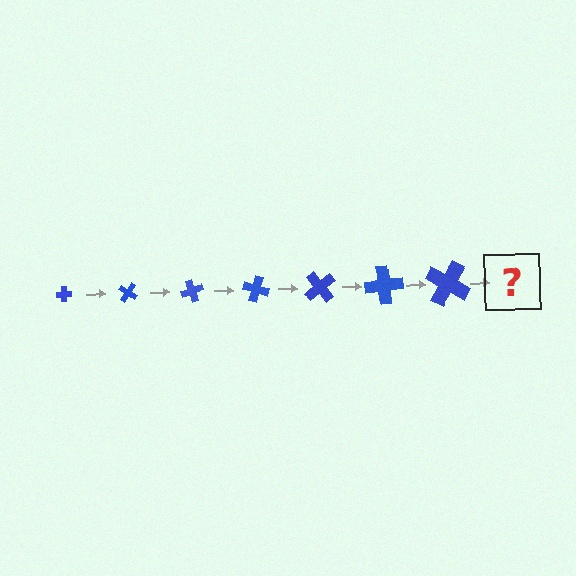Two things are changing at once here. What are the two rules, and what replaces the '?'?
The two rules are that the cross grows larger each step and it rotates 35 degrees each step. The '?' should be a cross, larger than the previous one and rotated 245 degrees from the start.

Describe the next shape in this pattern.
It should be a cross, larger than the previous one and rotated 245 degrees from the start.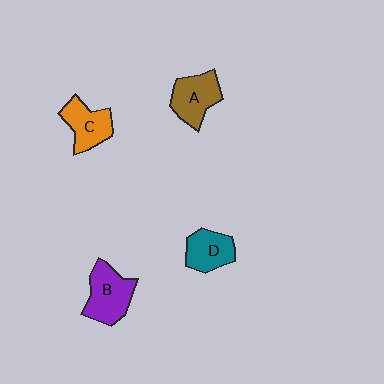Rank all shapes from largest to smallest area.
From largest to smallest: B (purple), A (brown), C (orange), D (teal).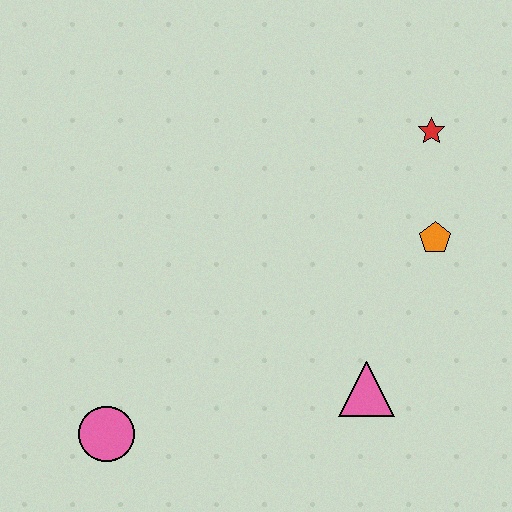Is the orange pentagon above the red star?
No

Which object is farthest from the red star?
The pink circle is farthest from the red star.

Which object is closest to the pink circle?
The pink triangle is closest to the pink circle.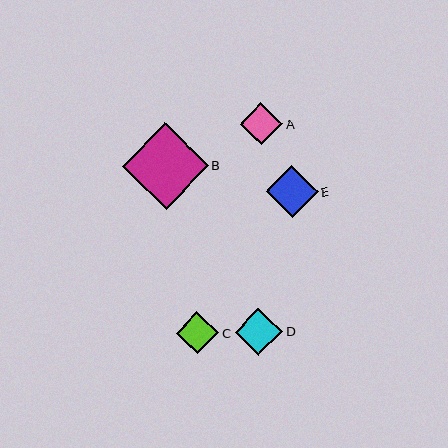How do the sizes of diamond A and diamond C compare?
Diamond A and diamond C are approximately the same size.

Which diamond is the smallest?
Diamond C is the smallest with a size of approximately 42 pixels.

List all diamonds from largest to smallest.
From largest to smallest: B, E, D, A, C.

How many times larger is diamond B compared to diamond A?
Diamond B is approximately 2.0 times the size of diamond A.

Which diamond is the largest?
Diamond B is the largest with a size of approximately 86 pixels.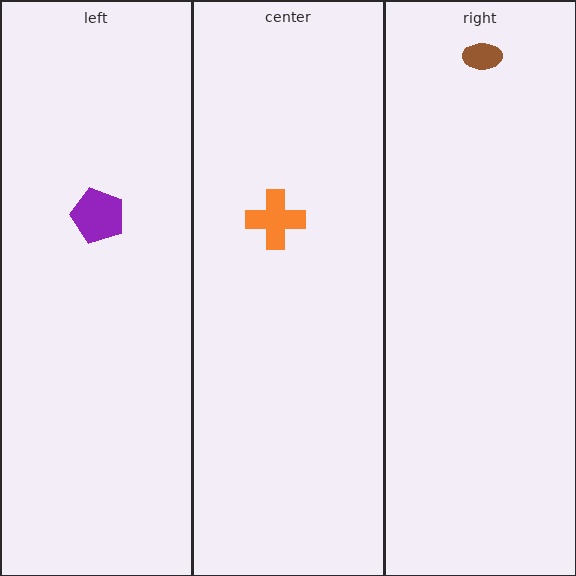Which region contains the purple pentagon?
The left region.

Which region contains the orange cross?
The center region.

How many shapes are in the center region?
1.